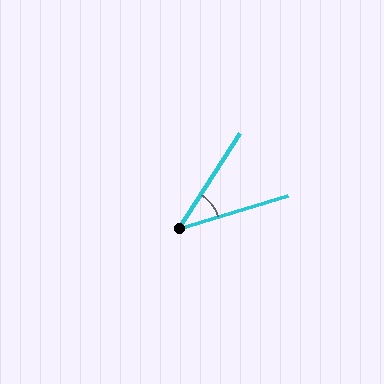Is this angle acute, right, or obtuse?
It is acute.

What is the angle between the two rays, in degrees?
Approximately 41 degrees.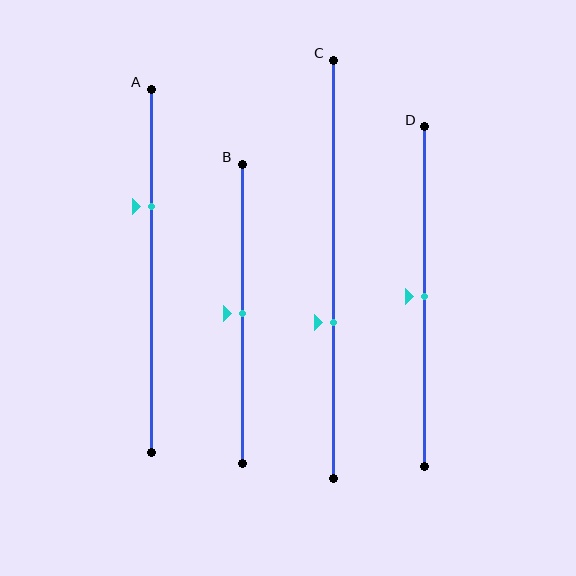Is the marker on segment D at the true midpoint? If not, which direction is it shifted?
Yes, the marker on segment D is at the true midpoint.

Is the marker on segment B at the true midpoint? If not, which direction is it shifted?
Yes, the marker on segment B is at the true midpoint.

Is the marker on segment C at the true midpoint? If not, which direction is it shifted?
No, the marker on segment C is shifted downward by about 13% of the segment length.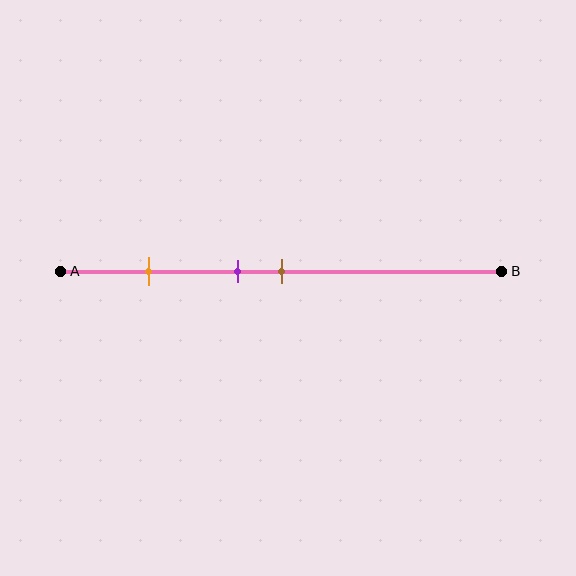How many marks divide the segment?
There are 3 marks dividing the segment.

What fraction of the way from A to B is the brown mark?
The brown mark is approximately 50% (0.5) of the way from A to B.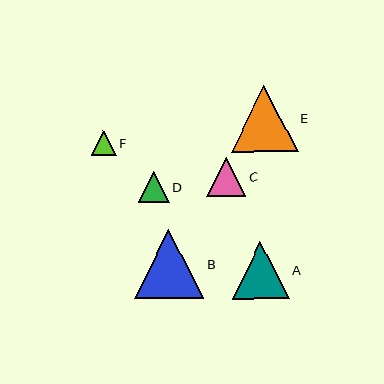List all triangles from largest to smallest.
From largest to smallest: B, E, A, C, D, F.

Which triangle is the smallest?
Triangle F is the smallest with a size of approximately 25 pixels.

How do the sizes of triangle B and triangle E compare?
Triangle B and triangle E are approximately the same size.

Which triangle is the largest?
Triangle B is the largest with a size of approximately 70 pixels.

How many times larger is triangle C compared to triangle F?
Triangle C is approximately 1.6 times the size of triangle F.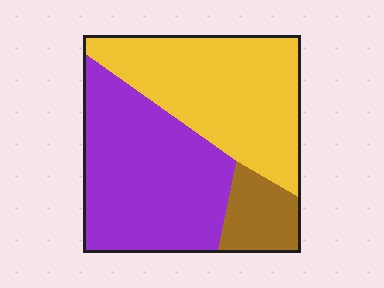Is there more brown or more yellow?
Yellow.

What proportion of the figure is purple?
Purple takes up between a quarter and a half of the figure.